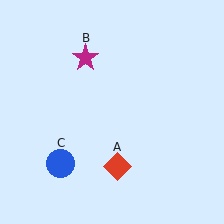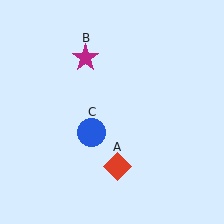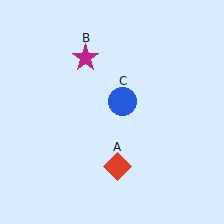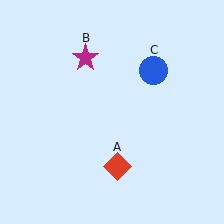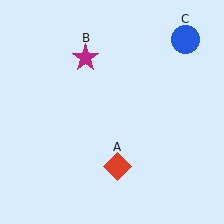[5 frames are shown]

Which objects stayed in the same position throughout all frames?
Red diamond (object A) and magenta star (object B) remained stationary.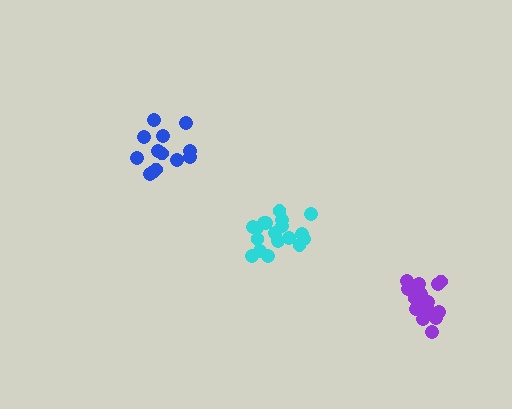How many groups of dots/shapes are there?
There are 3 groups.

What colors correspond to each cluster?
The clusters are colored: blue, purple, cyan.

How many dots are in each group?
Group 1: 13 dots, Group 2: 16 dots, Group 3: 18 dots (47 total).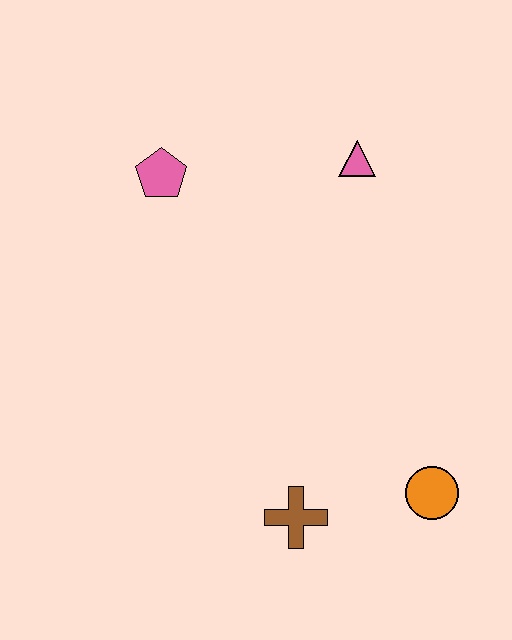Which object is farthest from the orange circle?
The pink pentagon is farthest from the orange circle.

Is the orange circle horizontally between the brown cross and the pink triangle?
No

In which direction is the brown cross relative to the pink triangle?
The brown cross is below the pink triangle.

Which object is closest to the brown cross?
The orange circle is closest to the brown cross.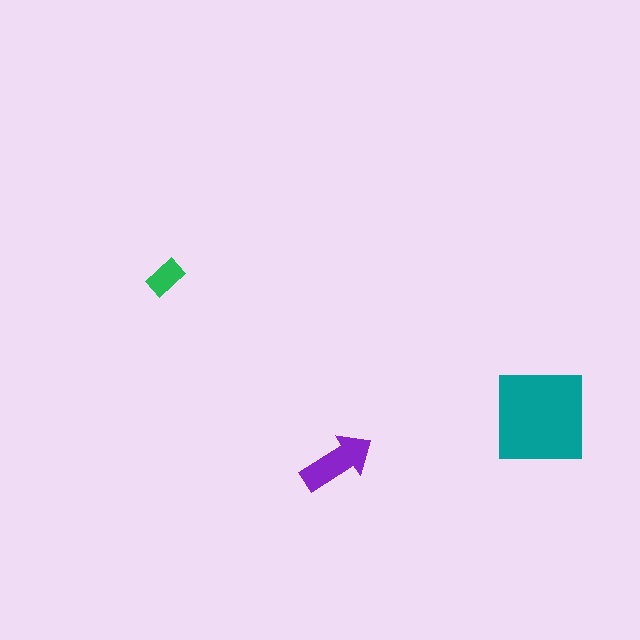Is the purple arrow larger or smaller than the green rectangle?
Larger.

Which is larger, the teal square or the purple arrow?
The teal square.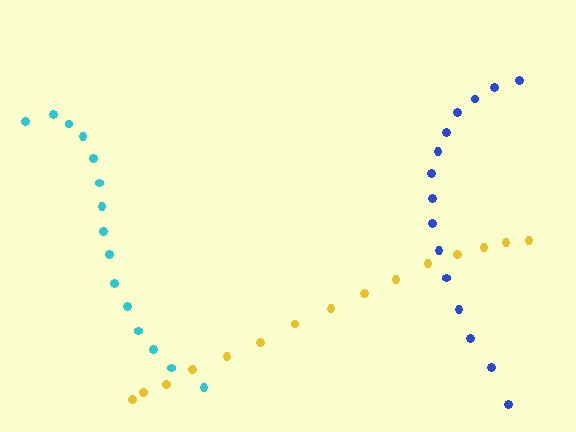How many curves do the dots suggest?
There are 3 distinct paths.